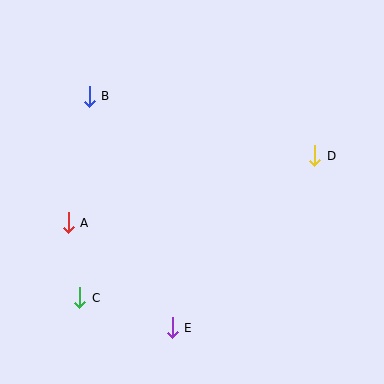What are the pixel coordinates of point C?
Point C is at (80, 298).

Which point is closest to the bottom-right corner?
Point E is closest to the bottom-right corner.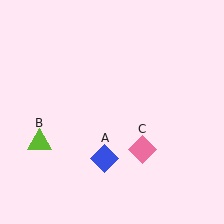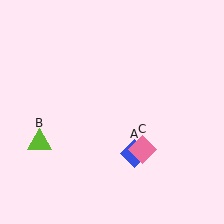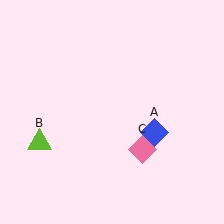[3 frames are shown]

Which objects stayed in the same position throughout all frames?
Lime triangle (object B) and pink diamond (object C) remained stationary.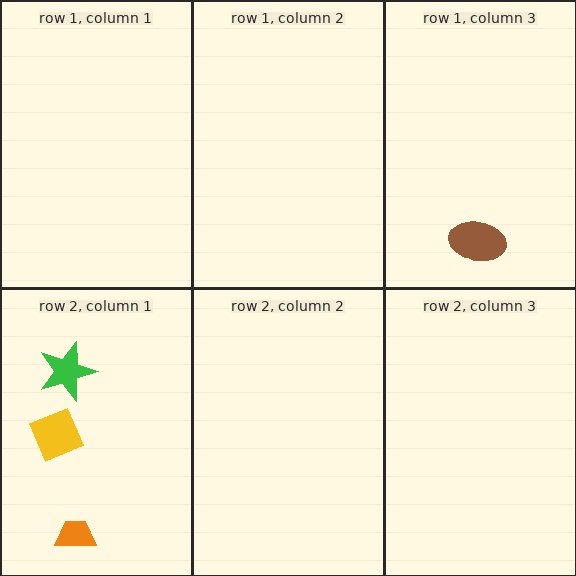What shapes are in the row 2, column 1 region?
The yellow square, the green star, the orange trapezoid.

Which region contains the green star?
The row 2, column 1 region.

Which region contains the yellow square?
The row 2, column 1 region.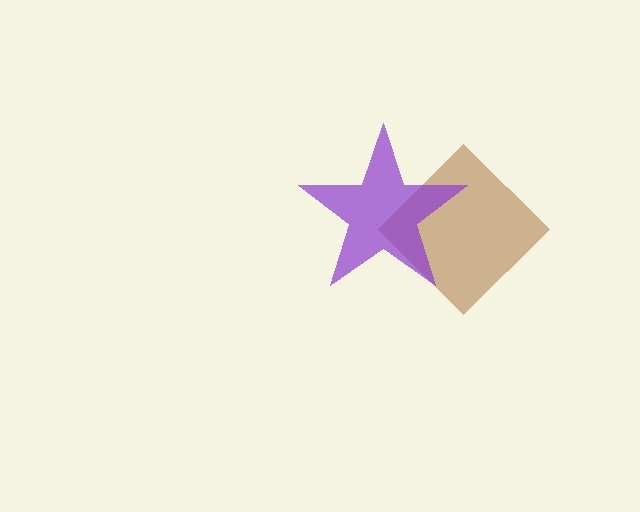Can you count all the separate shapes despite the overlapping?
Yes, there are 2 separate shapes.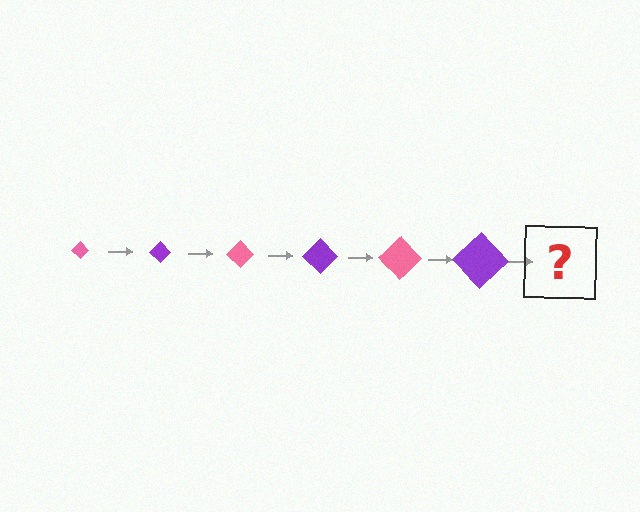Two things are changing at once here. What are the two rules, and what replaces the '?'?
The two rules are that the diamond grows larger each step and the color cycles through pink and purple. The '?' should be a pink diamond, larger than the previous one.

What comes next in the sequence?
The next element should be a pink diamond, larger than the previous one.